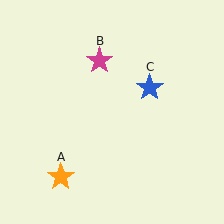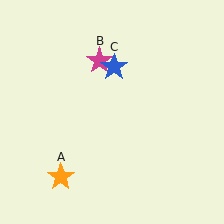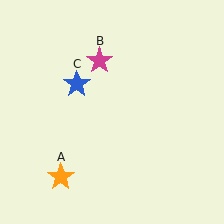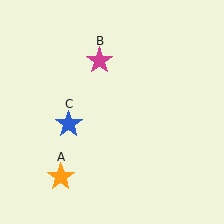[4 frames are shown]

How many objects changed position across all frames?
1 object changed position: blue star (object C).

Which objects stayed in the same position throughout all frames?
Orange star (object A) and magenta star (object B) remained stationary.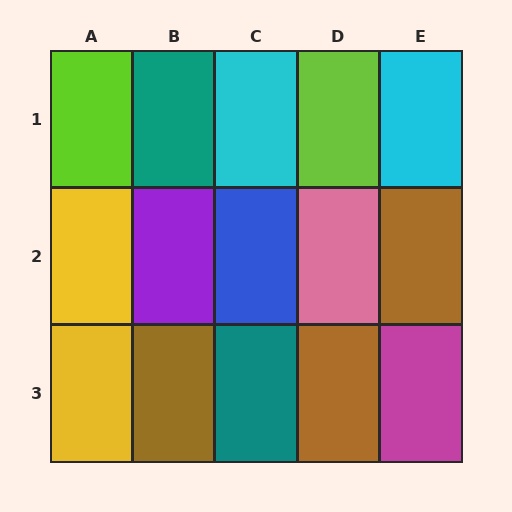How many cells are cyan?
2 cells are cyan.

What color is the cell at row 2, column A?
Yellow.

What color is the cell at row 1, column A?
Lime.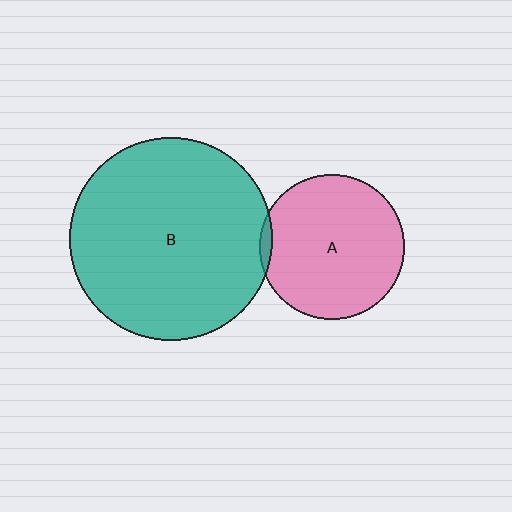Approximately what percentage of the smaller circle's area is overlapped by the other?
Approximately 5%.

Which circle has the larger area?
Circle B (teal).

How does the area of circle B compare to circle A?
Approximately 2.0 times.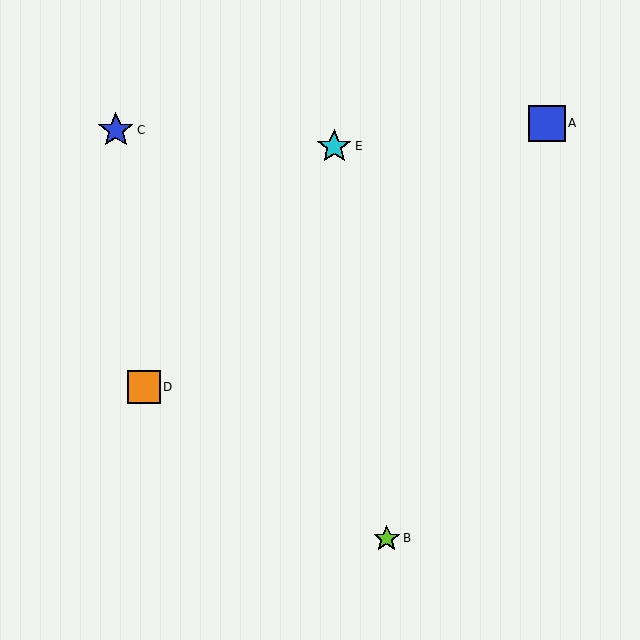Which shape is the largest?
The blue square (labeled A) is the largest.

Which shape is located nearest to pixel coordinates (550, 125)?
The blue square (labeled A) at (547, 123) is nearest to that location.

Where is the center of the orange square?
The center of the orange square is at (144, 387).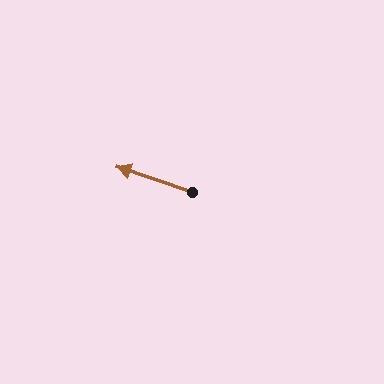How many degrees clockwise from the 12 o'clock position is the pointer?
Approximately 289 degrees.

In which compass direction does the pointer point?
West.